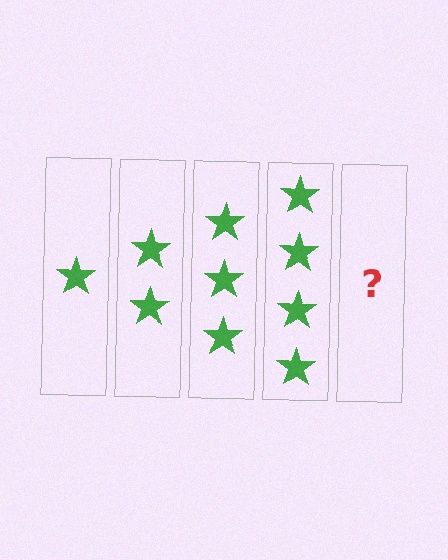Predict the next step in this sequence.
The next step is 5 stars.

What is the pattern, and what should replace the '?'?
The pattern is that each step adds one more star. The '?' should be 5 stars.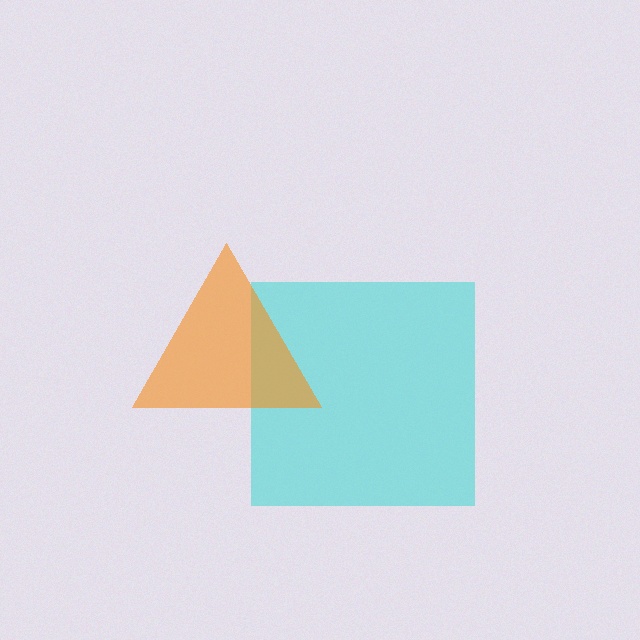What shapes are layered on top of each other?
The layered shapes are: a cyan square, an orange triangle.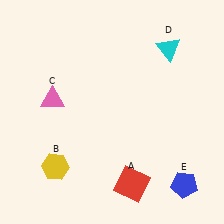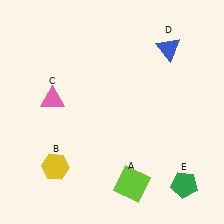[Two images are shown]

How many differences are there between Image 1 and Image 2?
There are 3 differences between the two images.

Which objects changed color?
A changed from red to lime. D changed from cyan to blue. E changed from blue to green.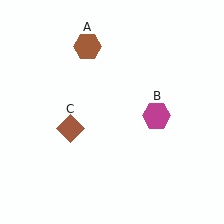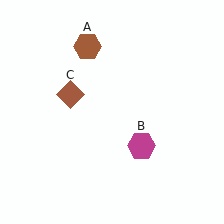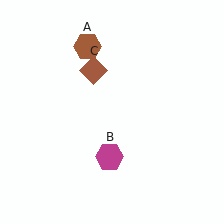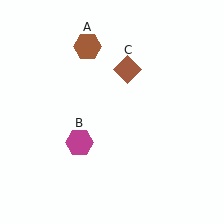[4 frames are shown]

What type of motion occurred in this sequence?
The magenta hexagon (object B), brown diamond (object C) rotated clockwise around the center of the scene.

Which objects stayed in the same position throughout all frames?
Brown hexagon (object A) remained stationary.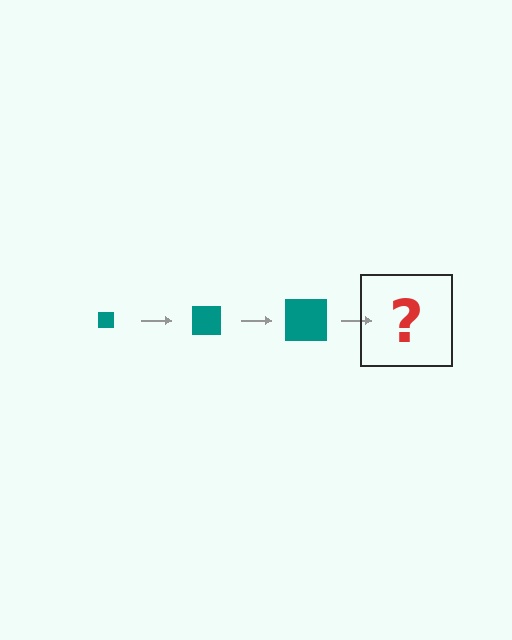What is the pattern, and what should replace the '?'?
The pattern is that the square gets progressively larger each step. The '?' should be a teal square, larger than the previous one.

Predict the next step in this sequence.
The next step is a teal square, larger than the previous one.